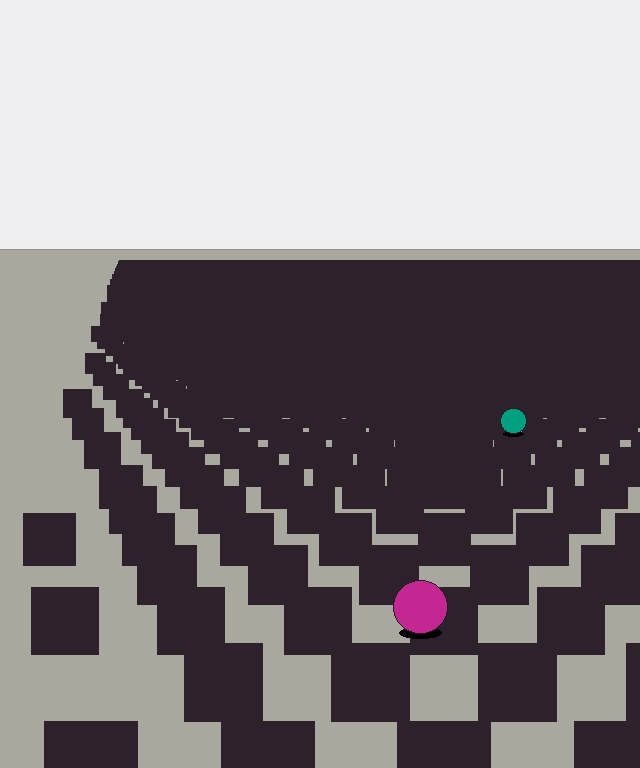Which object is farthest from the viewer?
The teal circle is farthest from the viewer. It appears smaller and the ground texture around it is denser.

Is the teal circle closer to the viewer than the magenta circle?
No. The magenta circle is closer — you can tell from the texture gradient: the ground texture is coarser near it.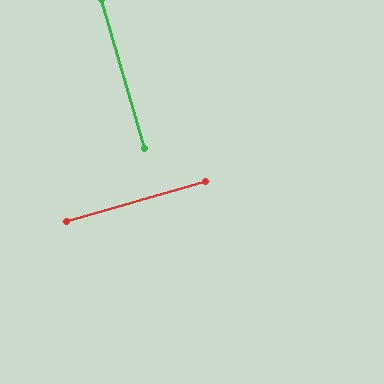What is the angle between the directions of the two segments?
Approximately 90 degrees.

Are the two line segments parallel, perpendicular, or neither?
Perpendicular — they meet at approximately 90°.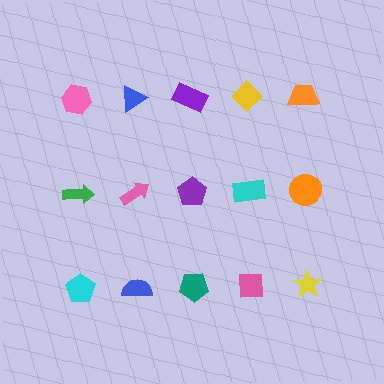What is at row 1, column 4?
A yellow diamond.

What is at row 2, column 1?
A green arrow.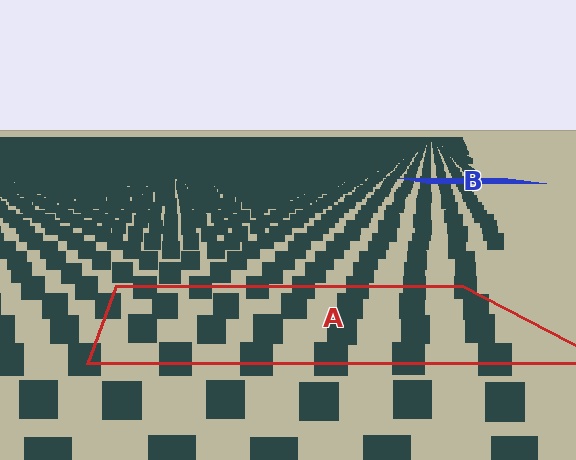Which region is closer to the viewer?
Region A is closer. The texture elements there are larger and more spread out.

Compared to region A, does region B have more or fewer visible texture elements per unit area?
Region B has more texture elements per unit area — they are packed more densely because it is farther away.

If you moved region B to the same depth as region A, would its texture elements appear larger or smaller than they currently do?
They would appear larger. At a closer depth, the same texture elements are projected at a bigger on-screen size.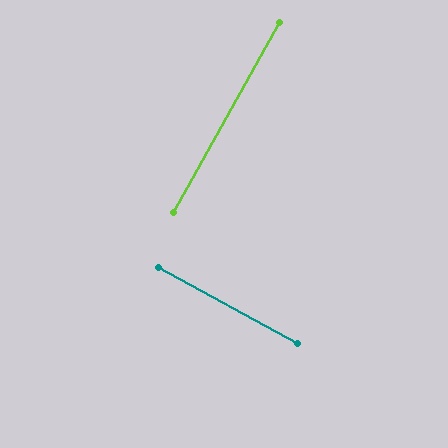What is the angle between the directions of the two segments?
Approximately 89 degrees.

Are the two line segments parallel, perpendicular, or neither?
Perpendicular — they meet at approximately 89°.